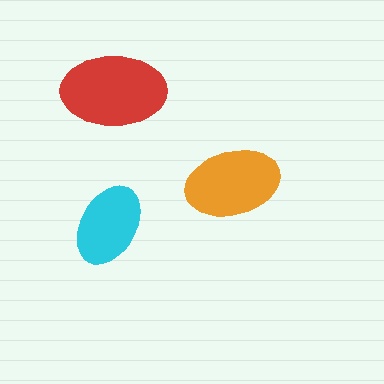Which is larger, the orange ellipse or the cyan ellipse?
The orange one.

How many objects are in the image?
There are 3 objects in the image.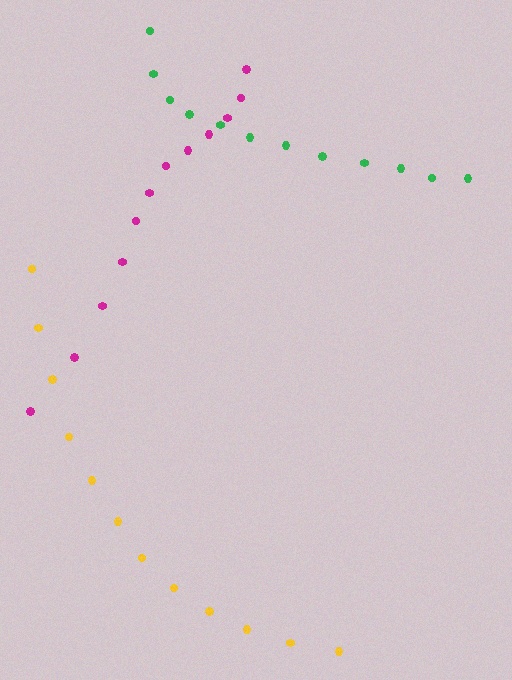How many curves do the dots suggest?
There are 3 distinct paths.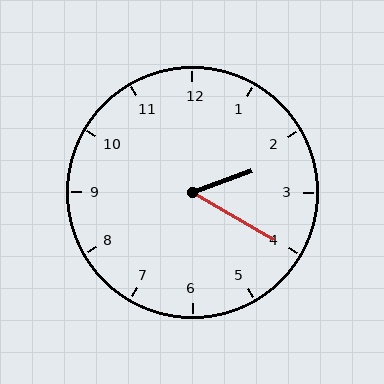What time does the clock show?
2:20.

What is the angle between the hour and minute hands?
Approximately 50 degrees.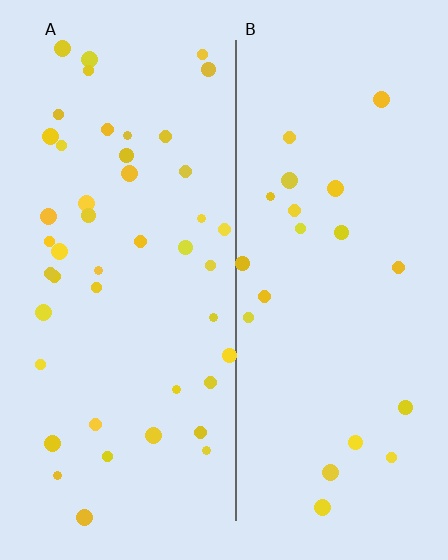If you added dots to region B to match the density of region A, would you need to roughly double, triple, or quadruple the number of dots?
Approximately double.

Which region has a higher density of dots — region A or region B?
A (the left).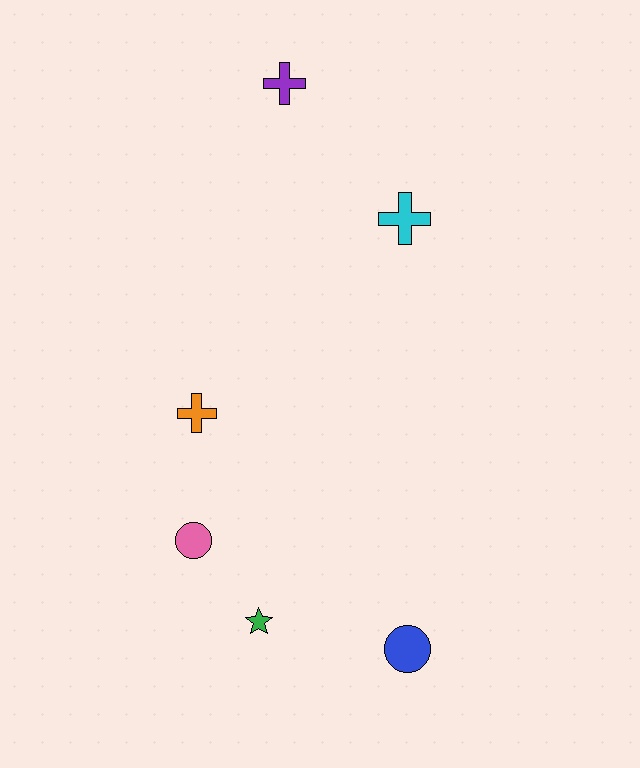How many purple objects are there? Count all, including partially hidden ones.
There is 1 purple object.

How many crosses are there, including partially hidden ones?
There are 3 crosses.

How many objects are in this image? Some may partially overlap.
There are 6 objects.